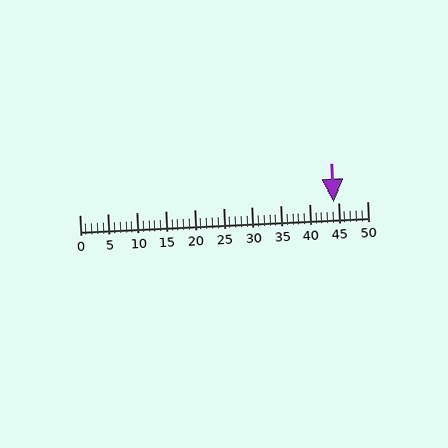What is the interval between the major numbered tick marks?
The major tick marks are spaced 5 units apart.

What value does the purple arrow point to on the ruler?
The purple arrow points to approximately 44.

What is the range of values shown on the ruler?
The ruler shows values from 0 to 50.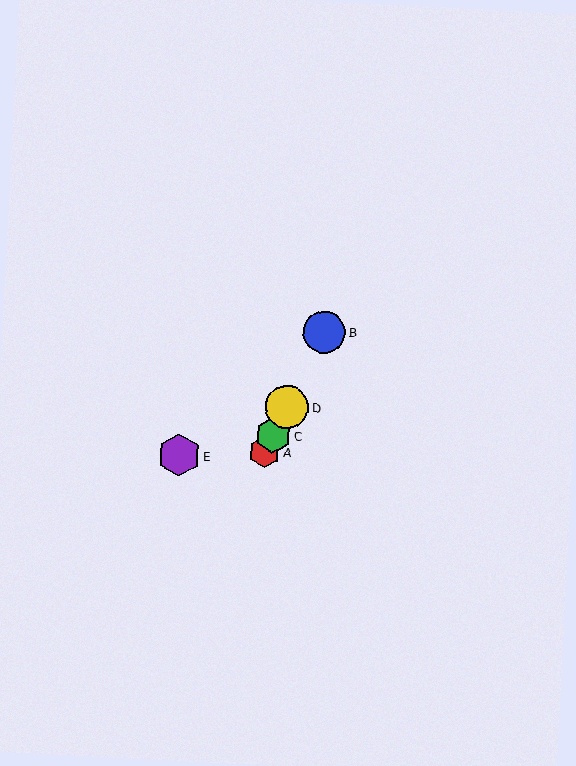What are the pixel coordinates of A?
Object A is at (265, 452).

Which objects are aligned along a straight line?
Objects A, B, C, D are aligned along a straight line.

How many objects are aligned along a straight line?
4 objects (A, B, C, D) are aligned along a straight line.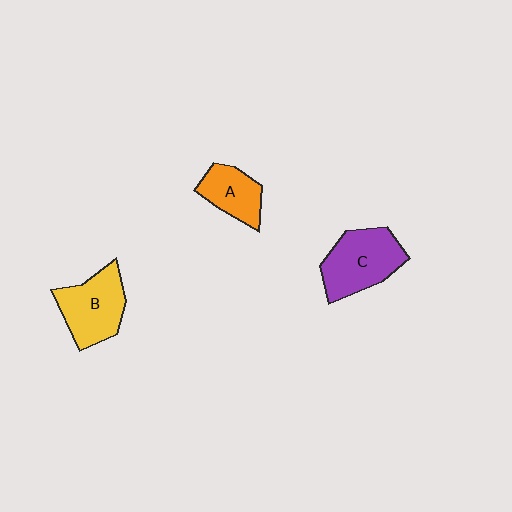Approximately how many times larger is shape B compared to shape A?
Approximately 1.5 times.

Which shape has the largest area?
Shape C (purple).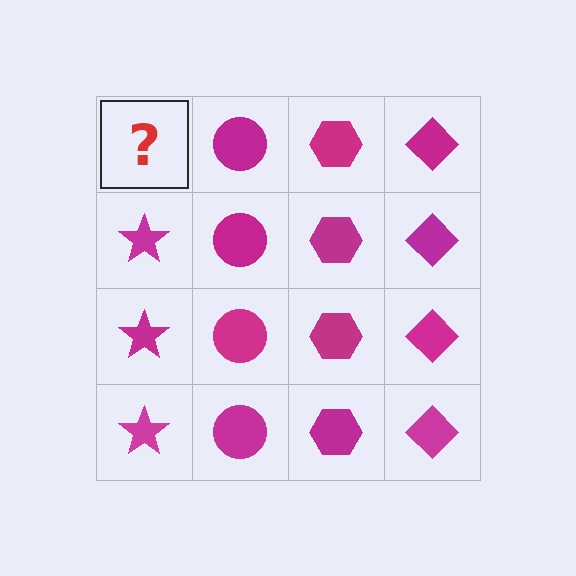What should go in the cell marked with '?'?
The missing cell should contain a magenta star.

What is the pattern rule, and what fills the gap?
The rule is that each column has a consistent shape. The gap should be filled with a magenta star.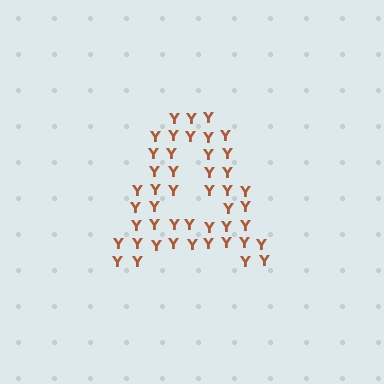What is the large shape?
The large shape is the letter A.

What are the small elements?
The small elements are letter Y's.